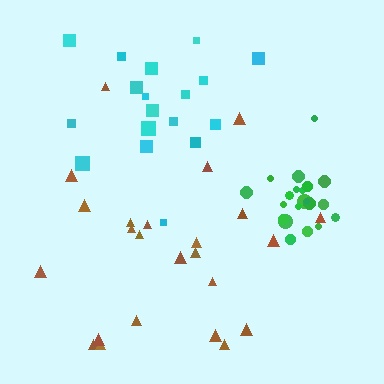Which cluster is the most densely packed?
Green.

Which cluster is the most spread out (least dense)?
Cyan.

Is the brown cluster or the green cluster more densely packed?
Green.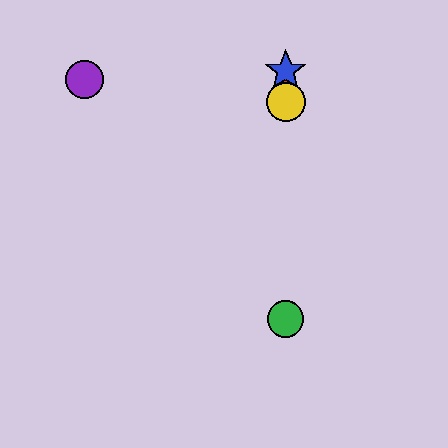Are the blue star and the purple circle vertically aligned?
No, the blue star is at x≈286 and the purple circle is at x≈85.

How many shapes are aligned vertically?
4 shapes (the red triangle, the blue star, the green circle, the yellow circle) are aligned vertically.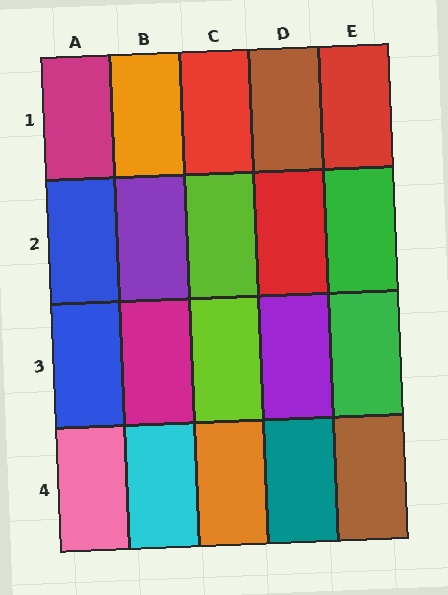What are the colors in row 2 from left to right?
Blue, purple, lime, red, green.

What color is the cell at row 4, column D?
Teal.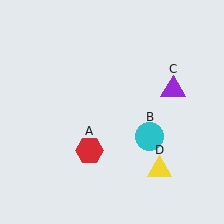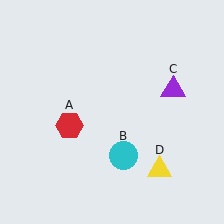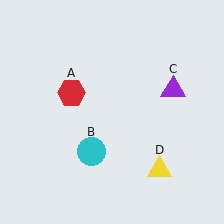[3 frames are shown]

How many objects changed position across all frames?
2 objects changed position: red hexagon (object A), cyan circle (object B).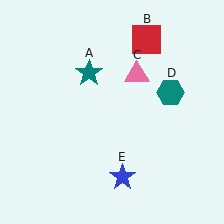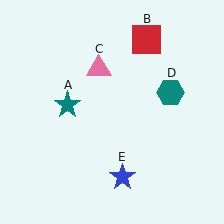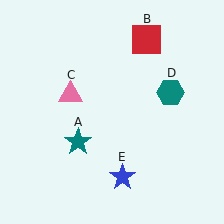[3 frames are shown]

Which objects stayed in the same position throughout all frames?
Red square (object B) and teal hexagon (object D) and blue star (object E) remained stationary.